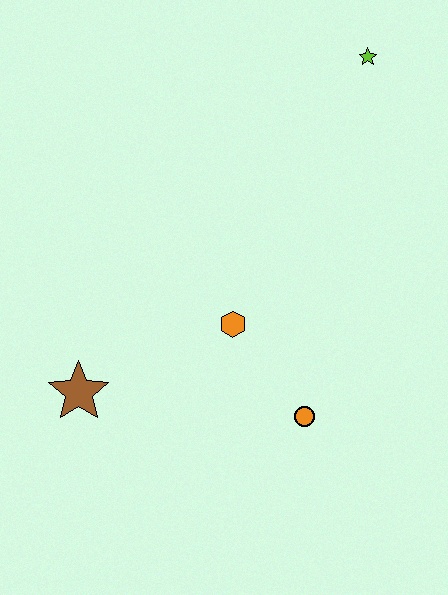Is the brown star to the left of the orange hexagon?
Yes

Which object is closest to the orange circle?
The orange hexagon is closest to the orange circle.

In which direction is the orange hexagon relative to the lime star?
The orange hexagon is below the lime star.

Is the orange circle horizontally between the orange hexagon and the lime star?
Yes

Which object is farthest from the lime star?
The brown star is farthest from the lime star.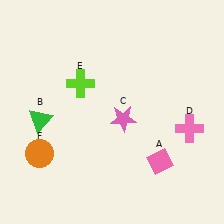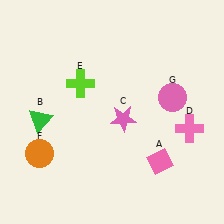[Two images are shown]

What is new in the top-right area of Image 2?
A pink circle (G) was added in the top-right area of Image 2.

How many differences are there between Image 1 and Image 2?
There is 1 difference between the two images.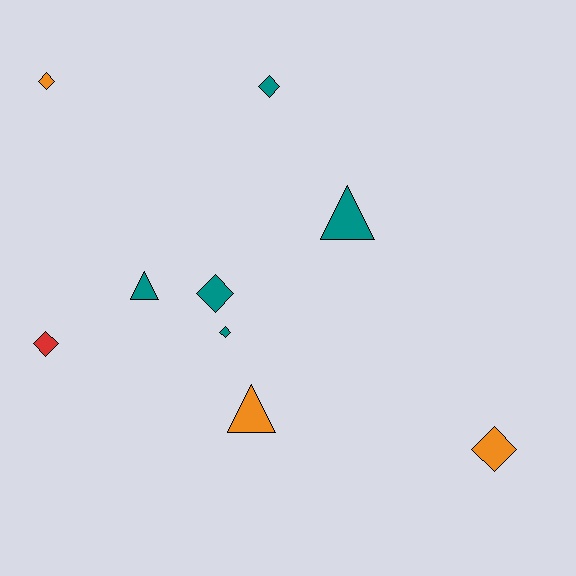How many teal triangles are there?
There are 2 teal triangles.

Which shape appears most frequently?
Diamond, with 6 objects.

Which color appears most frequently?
Teal, with 5 objects.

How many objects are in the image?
There are 9 objects.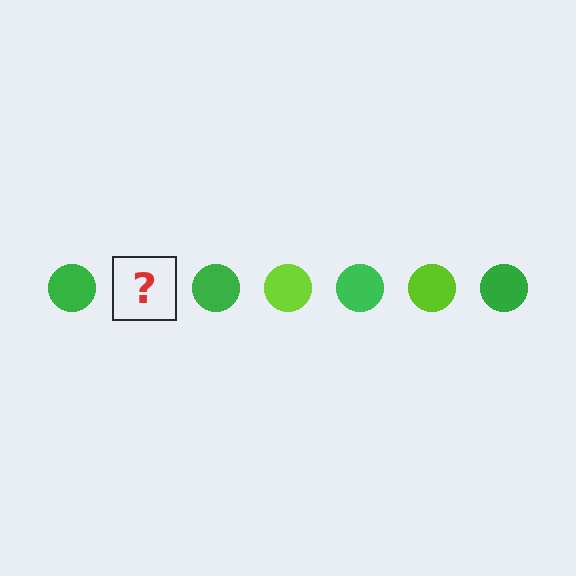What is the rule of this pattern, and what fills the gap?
The rule is that the pattern cycles through green, lime circles. The gap should be filled with a lime circle.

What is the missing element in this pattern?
The missing element is a lime circle.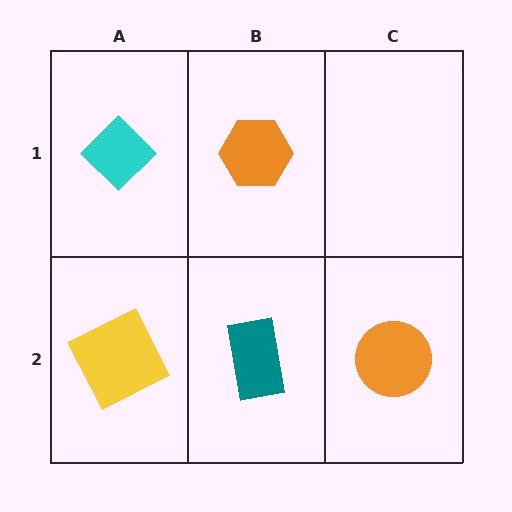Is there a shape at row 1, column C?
No, that cell is empty.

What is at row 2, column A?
A yellow square.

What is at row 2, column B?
A teal rectangle.